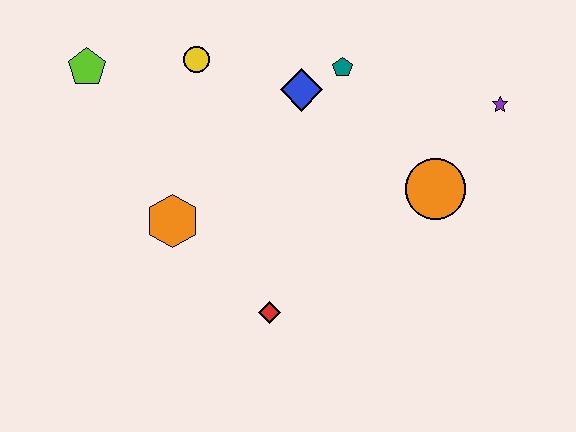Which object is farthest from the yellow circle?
The purple star is farthest from the yellow circle.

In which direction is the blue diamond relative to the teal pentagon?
The blue diamond is to the left of the teal pentagon.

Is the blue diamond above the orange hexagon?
Yes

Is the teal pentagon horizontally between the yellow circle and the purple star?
Yes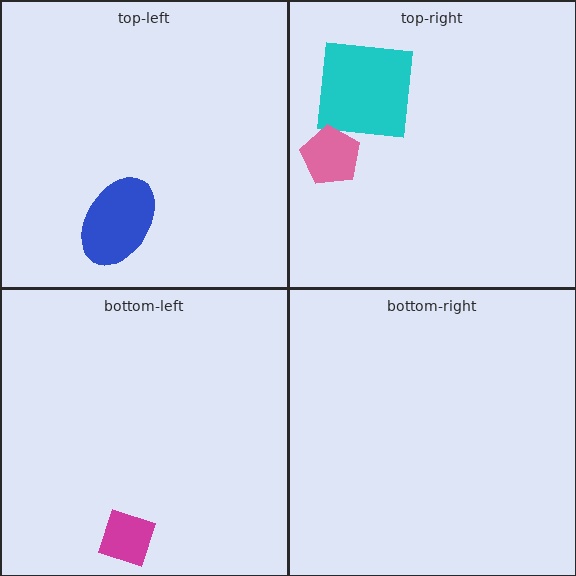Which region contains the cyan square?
The top-right region.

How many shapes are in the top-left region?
1.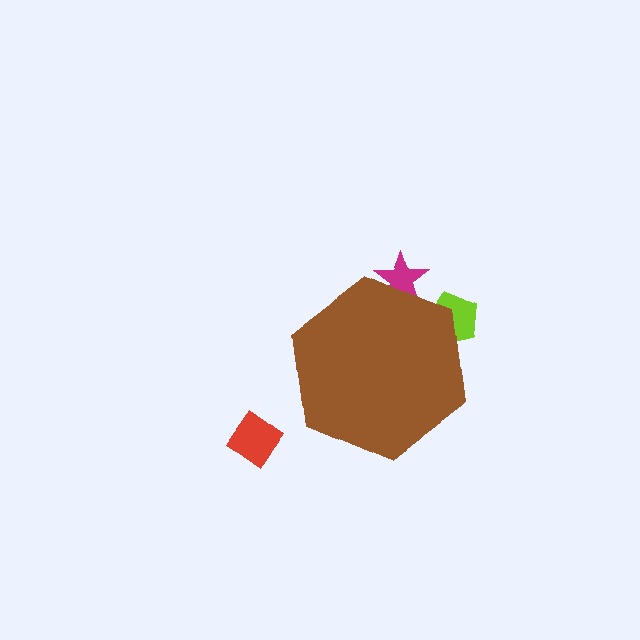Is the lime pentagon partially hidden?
Yes, the lime pentagon is partially hidden behind the brown hexagon.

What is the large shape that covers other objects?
A brown hexagon.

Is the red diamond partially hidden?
No, the red diamond is fully visible.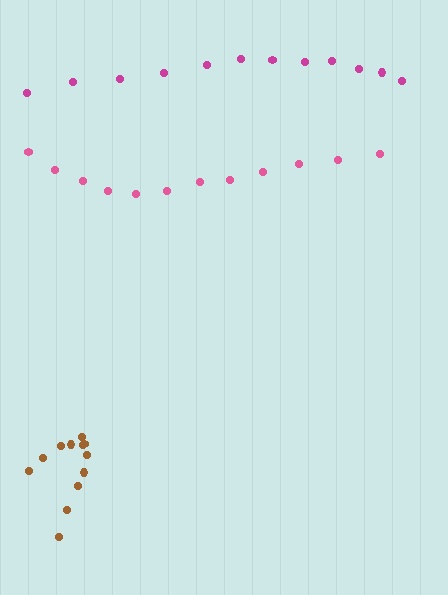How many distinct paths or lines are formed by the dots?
There are 3 distinct paths.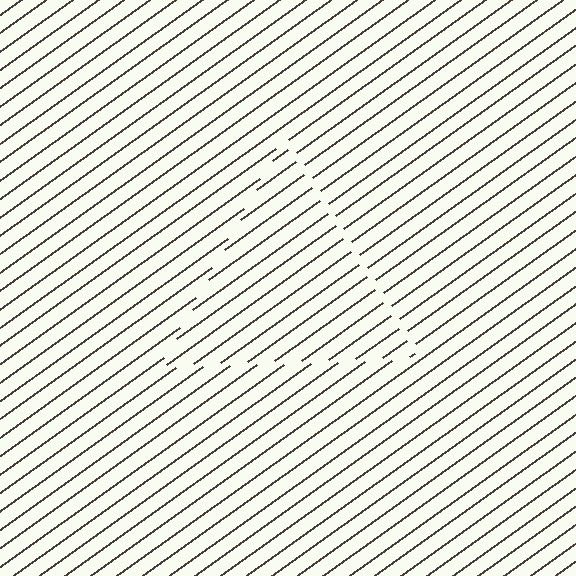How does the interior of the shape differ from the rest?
The interior of the shape contains the same grating, shifted by half a period — the contour is defined by the phase discontinuity where line-ends from the inner and outer gratings abut.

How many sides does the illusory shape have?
3 sides — the line-ends trace a triangle.